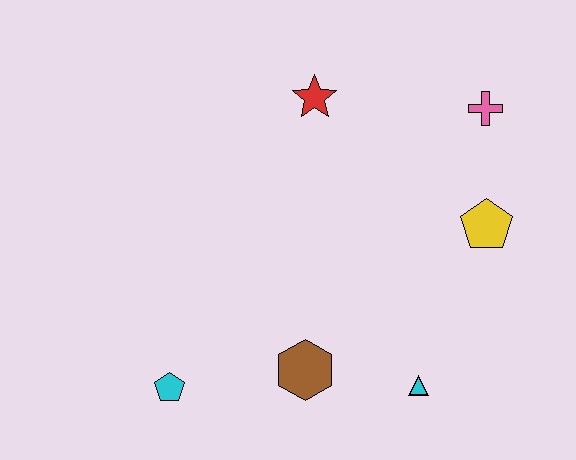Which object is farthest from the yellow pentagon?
The cyan pentagon is farthest from the yellow pentagon.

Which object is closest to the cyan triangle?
The brown hexagon is closest to the cyan triangle.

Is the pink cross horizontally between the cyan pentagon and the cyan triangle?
No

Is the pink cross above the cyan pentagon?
Yes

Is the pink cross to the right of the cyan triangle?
Yes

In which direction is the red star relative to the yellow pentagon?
The red star is to the left of the yellow pentagon.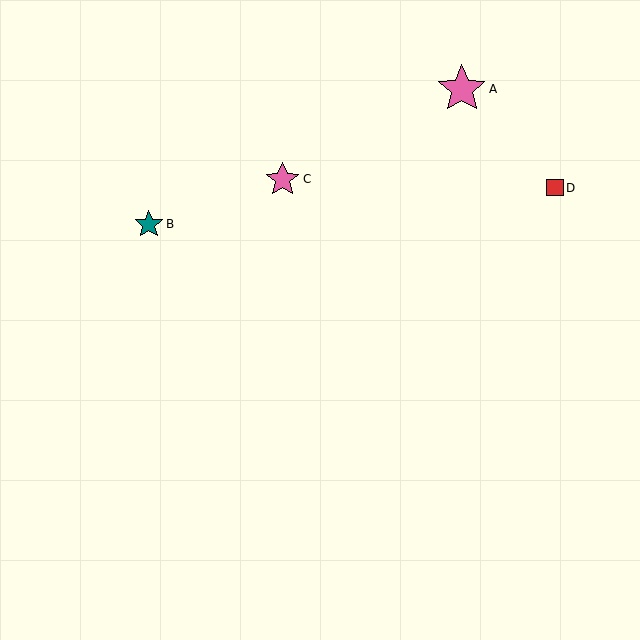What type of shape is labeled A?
Shape A is a pink star.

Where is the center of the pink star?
The center of the pink star is at (462, 89).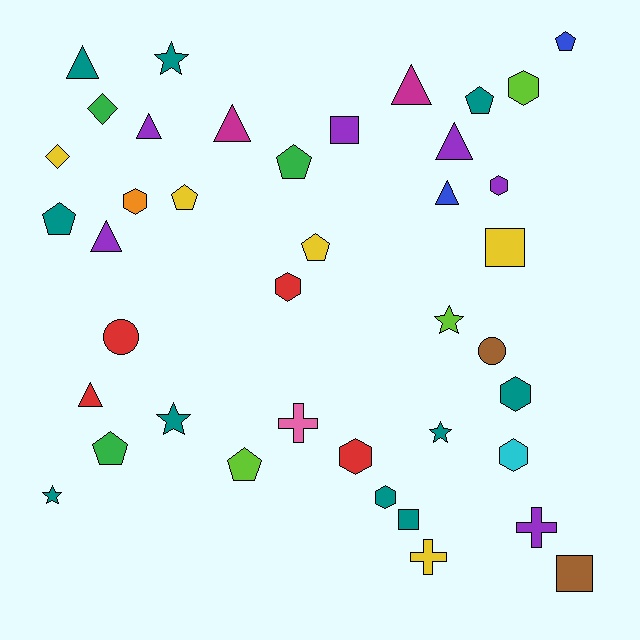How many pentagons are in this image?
There are 8 pentagons.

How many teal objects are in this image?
There are 10 teal objects.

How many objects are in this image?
There are 40 objects.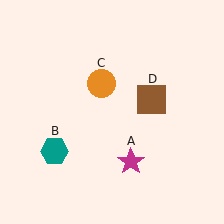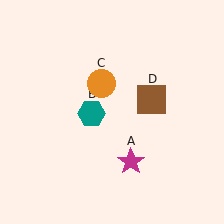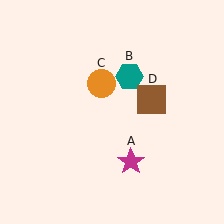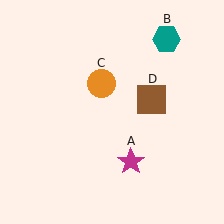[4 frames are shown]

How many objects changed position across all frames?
1 object changed position: teal hexagon (object B).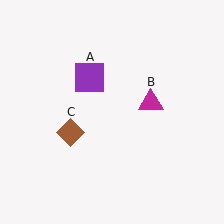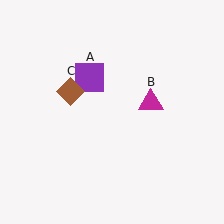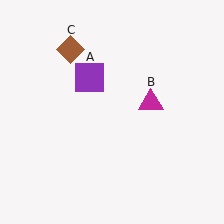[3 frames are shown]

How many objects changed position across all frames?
1 object changed position: brown diamond (object C).